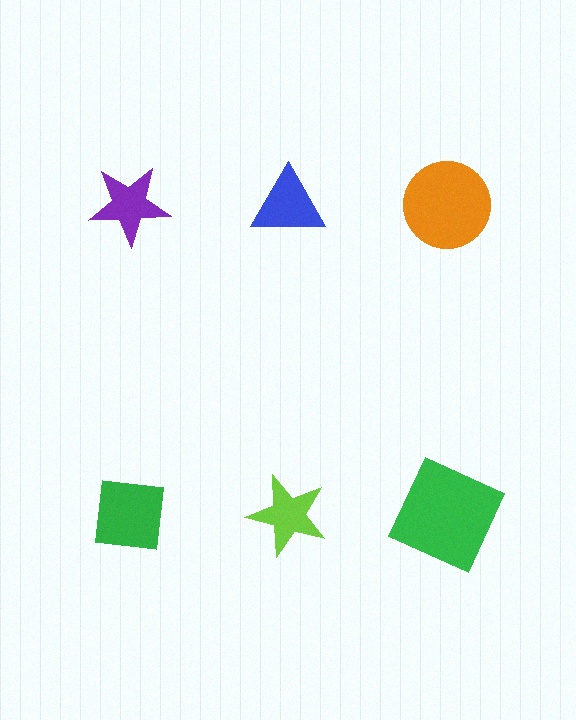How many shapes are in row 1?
3 shapes.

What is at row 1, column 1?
A purple star.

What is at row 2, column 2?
A lime star.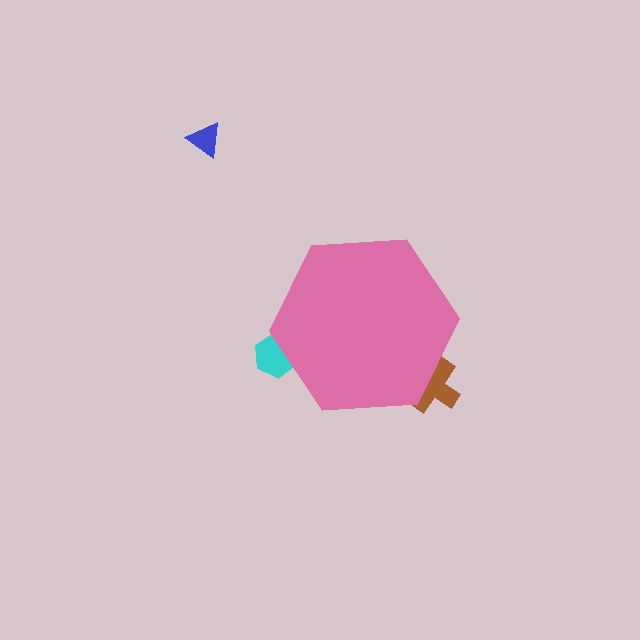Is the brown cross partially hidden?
Yes, the brown cross is partially hidden behind the pink hexagon.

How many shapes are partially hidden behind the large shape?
2 shapes are partially hidden.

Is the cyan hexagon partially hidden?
Yes, the cyan hexagon is partially hidden behind the pink hexagon.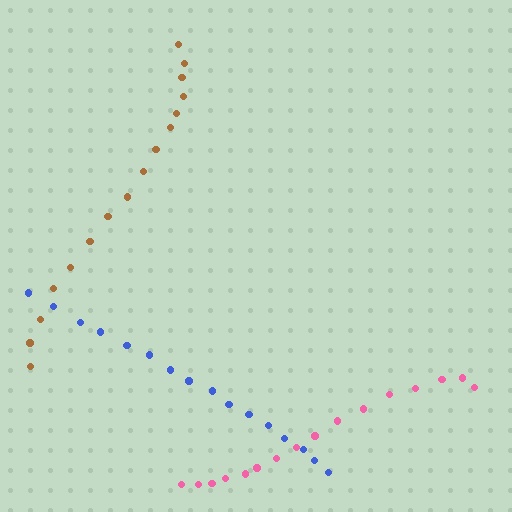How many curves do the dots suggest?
There are 3 distinct paths.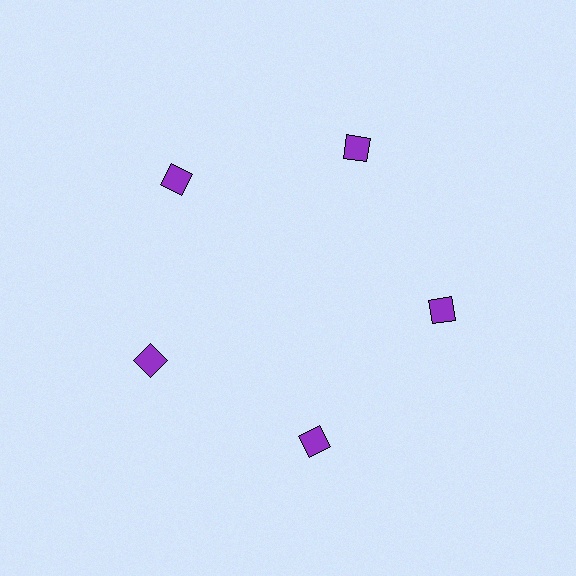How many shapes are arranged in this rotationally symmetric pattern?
There are 5 shapes, arranged in 5 groups of 1.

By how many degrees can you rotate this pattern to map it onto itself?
The pattern maps onto itself every 72 degrees of rotation.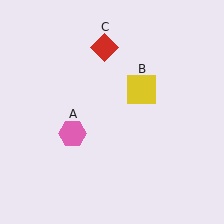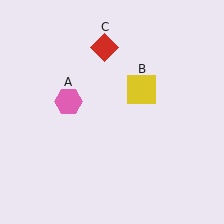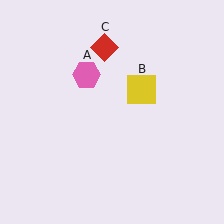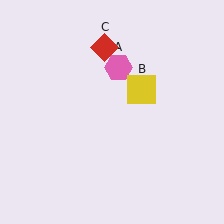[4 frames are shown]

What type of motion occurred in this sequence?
The pink hexagon (object A) rotated clockwise around the center of the scene.